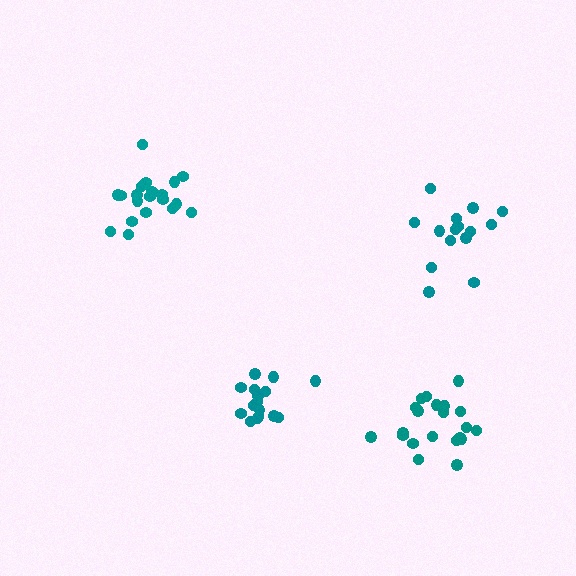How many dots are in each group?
Group 1: 15 dots, Group 2: 21 dots, Group 3: 20 dots, Group 4: 16 dots (72 total).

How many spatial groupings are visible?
There are 4 spatial groupings.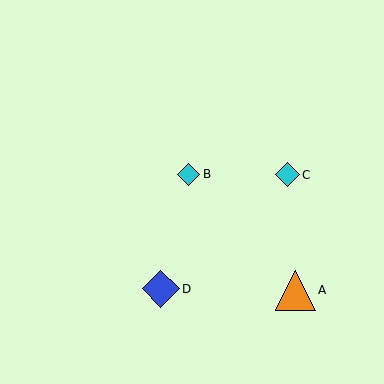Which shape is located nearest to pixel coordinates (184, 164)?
The cyan diamond (labeled B) at (188, 174) is nearest to that location.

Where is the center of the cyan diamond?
The center of the cyan diamond is at (287, 175).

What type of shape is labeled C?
Shape C is a cyan diamond.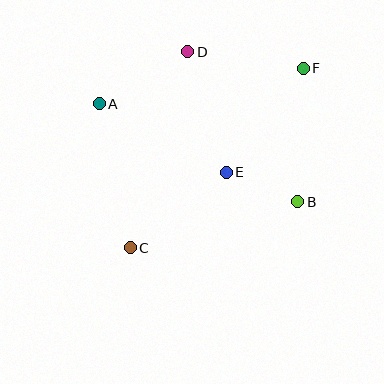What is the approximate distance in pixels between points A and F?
The distance between A and F is approximately 207 pixels.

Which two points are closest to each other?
Points B and E are closest to each other.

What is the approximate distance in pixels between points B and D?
The distance between B and D is approximately 186 pixels.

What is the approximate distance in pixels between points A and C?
The distance between A and C is approximately 147 pixels.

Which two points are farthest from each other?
Points C and F are farthest from each other.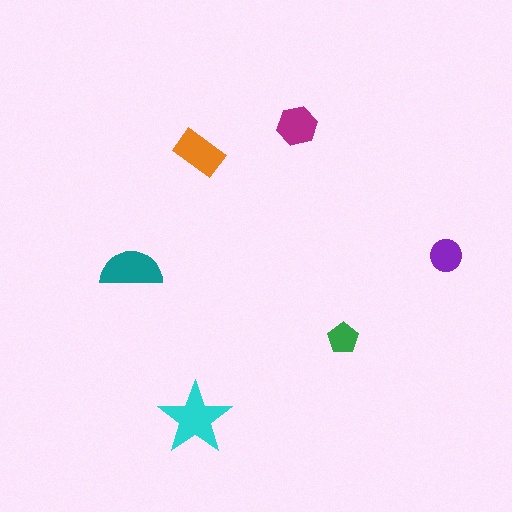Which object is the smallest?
The green pentagon.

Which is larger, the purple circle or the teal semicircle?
The teal semicircle.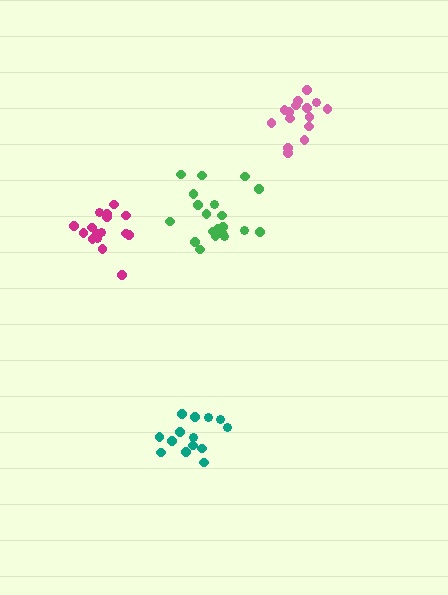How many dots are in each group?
Group 1: 15 dots, Group 2: 20 dots, Group 3: 14 dots, Group 4: 16 dots (65 total).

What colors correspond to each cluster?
The clusters are colored: pink, green, teal, magenta.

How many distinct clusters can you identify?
There are 4 distinct clusters.